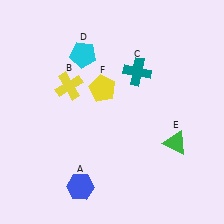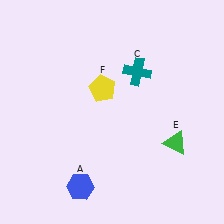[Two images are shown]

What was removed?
The yellow cross (B), the cyan pentagon (D) were removed in Image 2.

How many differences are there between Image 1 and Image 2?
There are 2 differences between the two images.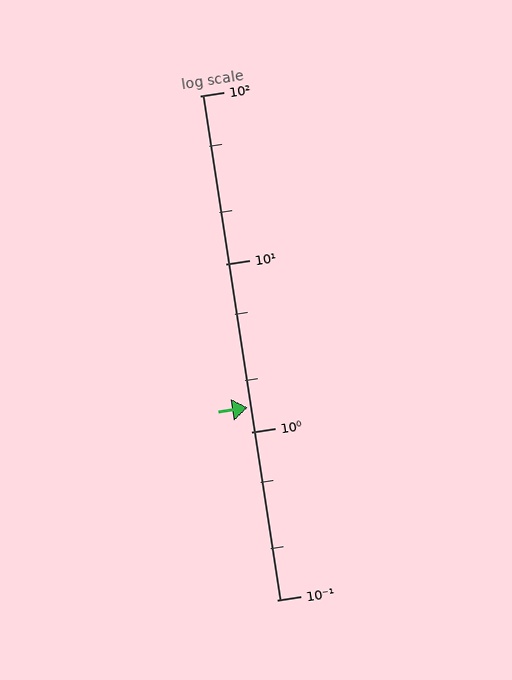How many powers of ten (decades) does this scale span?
The scale spans 3 decades, from 0.1 to 100.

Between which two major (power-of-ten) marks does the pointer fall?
The pointer is between 1 and 10.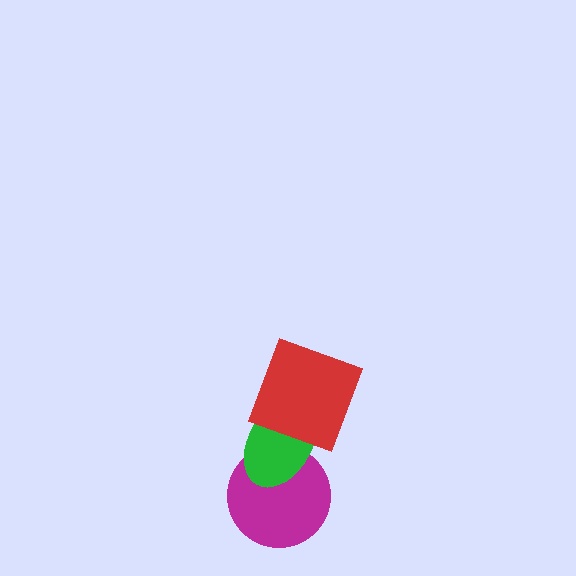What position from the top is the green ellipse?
The green ellipse is 2nd from the top.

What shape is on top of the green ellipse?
The red square is on top of the green ellipse.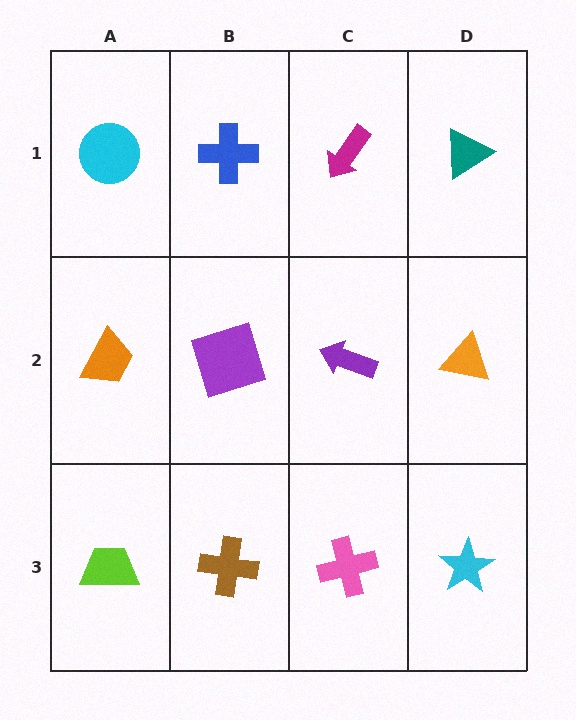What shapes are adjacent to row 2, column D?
A teal triangle (row 1, column D), a cyan star (row 3, column D), a purple arrow (row 2, column C).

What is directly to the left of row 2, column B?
An orange trapezoid.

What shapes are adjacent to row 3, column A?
An orange trapezoid (row 2, column A), a brown cross (row 3, column B).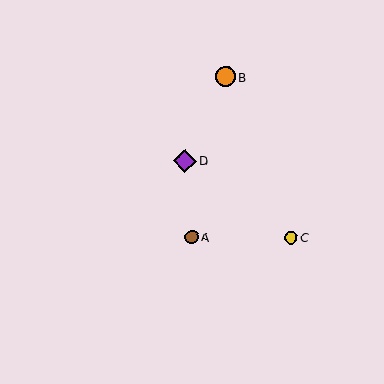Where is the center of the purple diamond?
The center of the purple diamond is at (185, 161).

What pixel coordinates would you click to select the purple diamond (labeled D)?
Click at (185, 161) to select the purple diamond D.